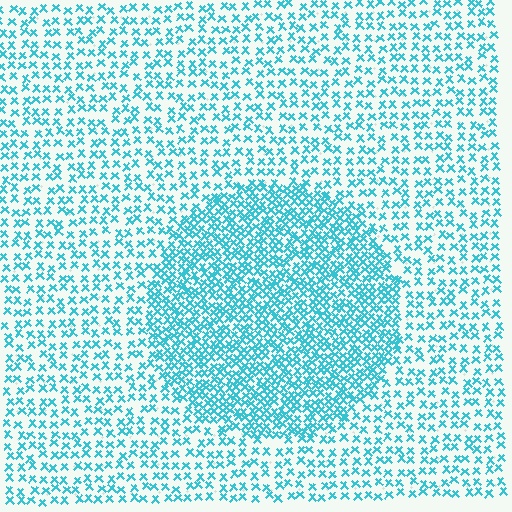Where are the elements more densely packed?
The elements are more densely packed inside the circle boundary.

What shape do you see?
I see a circle.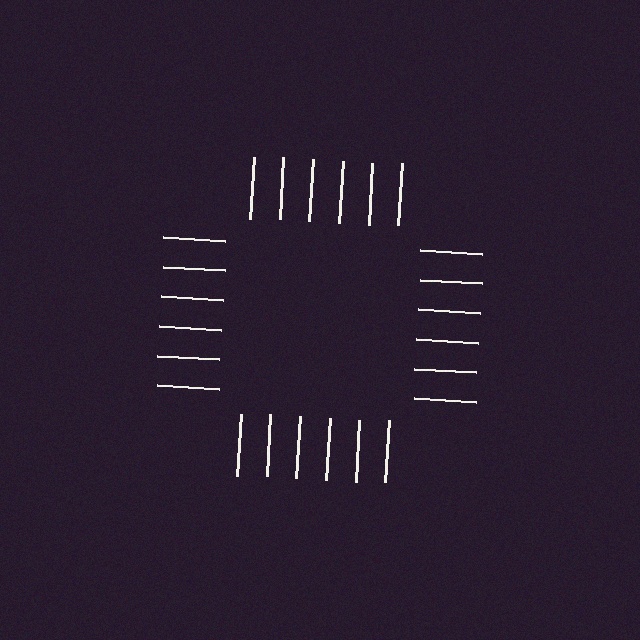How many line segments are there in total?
24 — 6 along each of the 4 edges.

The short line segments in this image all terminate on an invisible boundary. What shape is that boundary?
An illusory square — the line segments terminate on its edges but no continuous stroke is drawn.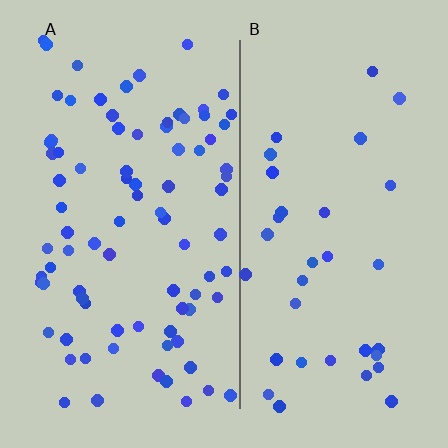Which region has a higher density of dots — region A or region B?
A (the left).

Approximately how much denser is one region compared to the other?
Approximately 2.4× — region A over region B.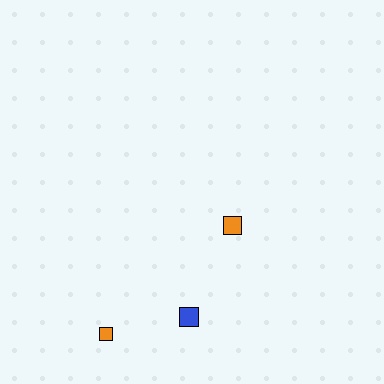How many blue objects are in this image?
There is 1 blue object.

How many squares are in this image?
There are 3 squares.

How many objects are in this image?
There are 3 objects.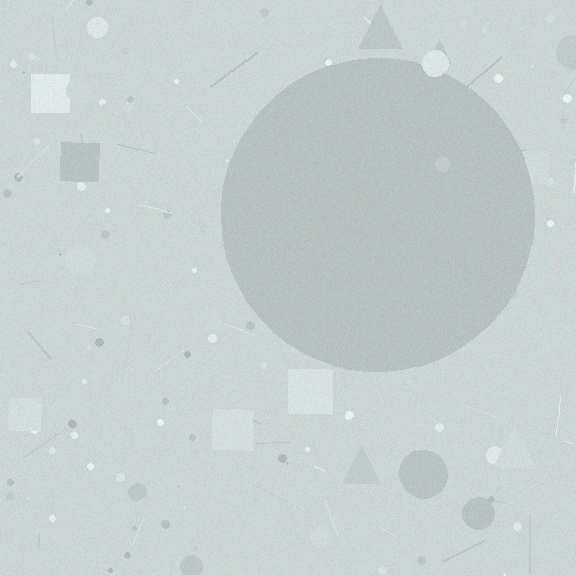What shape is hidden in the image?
A circle is hidden in the image.